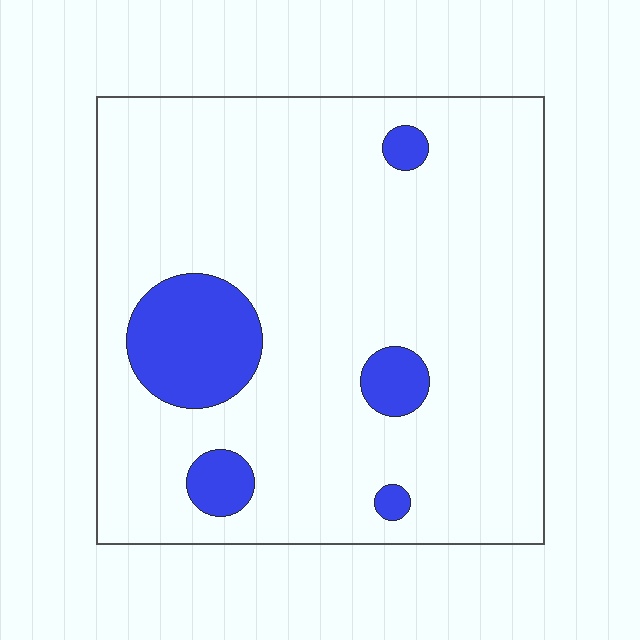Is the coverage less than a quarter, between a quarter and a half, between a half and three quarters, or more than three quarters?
Less than a quarter.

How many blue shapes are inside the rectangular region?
5.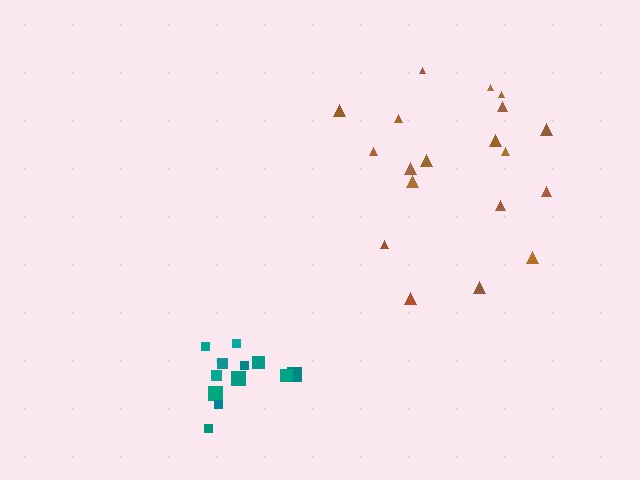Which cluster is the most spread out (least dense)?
Brown.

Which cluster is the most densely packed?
Teal.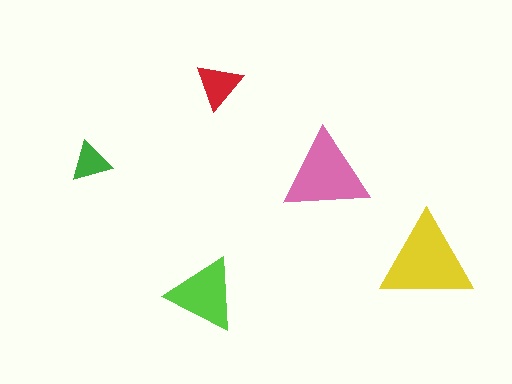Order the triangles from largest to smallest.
the yellow one, the pink one, the lime one, the red one, the green one.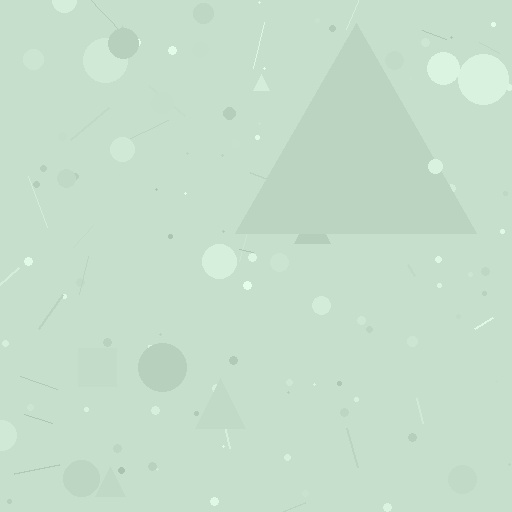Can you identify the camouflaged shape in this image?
The camouflaged shape is a triangle.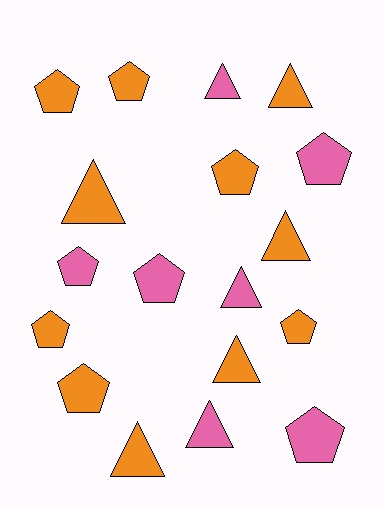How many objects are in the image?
There are 18 objects.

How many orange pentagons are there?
There are 6 orange pentagons.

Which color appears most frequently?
Orange, with 11 objects.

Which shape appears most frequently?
Pentagon, with 10 objects.